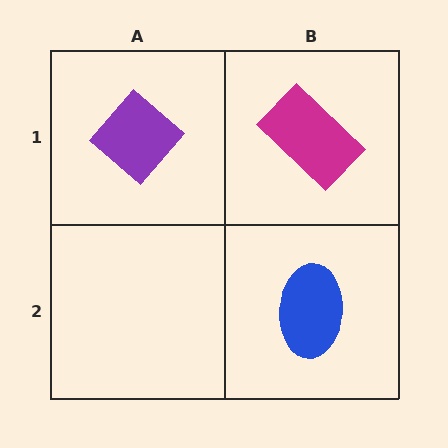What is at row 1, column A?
A purple diamond.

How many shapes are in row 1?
2 shapes.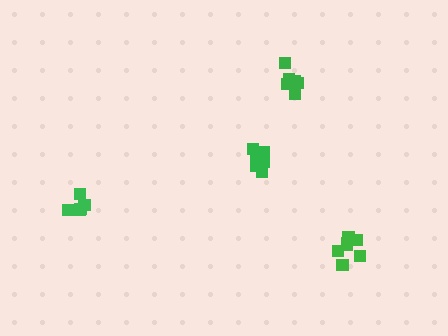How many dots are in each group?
Group 1: 6 dots, Group 2: 7 dots, Group 3: 5 dots, Group 4: 8 dots (26 total).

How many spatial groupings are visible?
There are 4 spatial groupings.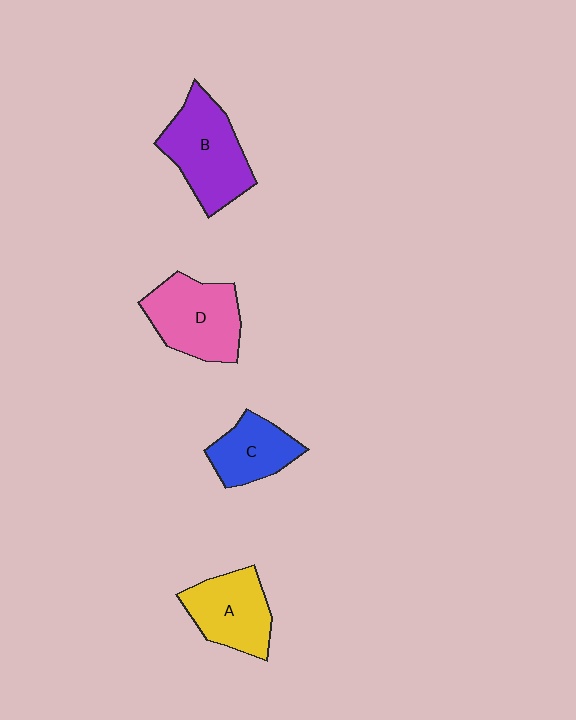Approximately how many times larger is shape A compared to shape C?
Approximately 1.3 times.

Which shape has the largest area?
Shape B (purple).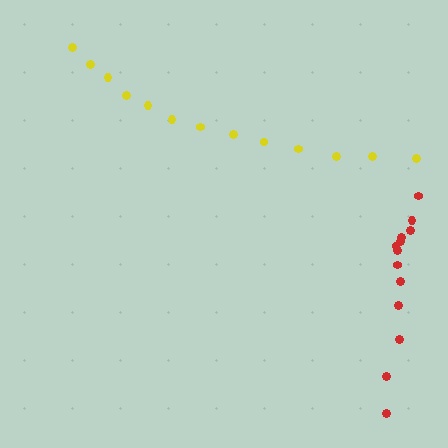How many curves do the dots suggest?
There are 2 distinct paths.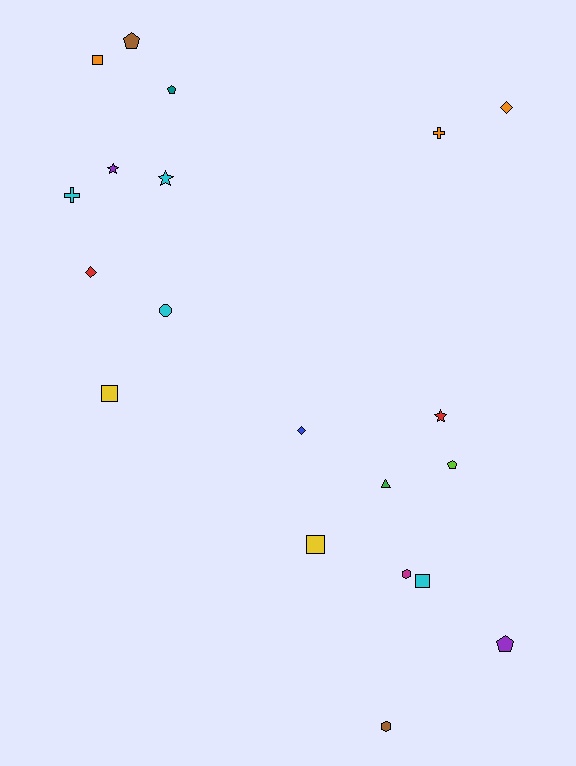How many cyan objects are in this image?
There are 4 cyan objects.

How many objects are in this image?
There are 20 objects.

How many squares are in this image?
There are 4 squares.